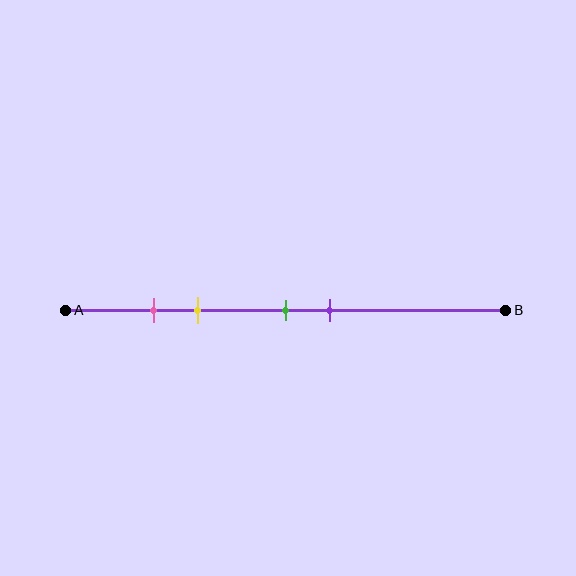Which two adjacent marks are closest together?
The pink and yellow marks are the closest adjacent pair.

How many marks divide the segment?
There are 4 marks dividing the segment.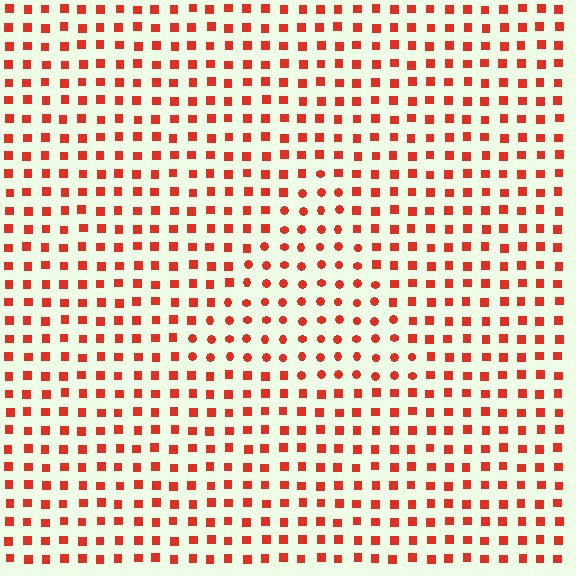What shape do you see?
I see a triangle.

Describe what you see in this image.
The image is filled with small red elements arranged in a uniform grid. A triangle-shaped region contains circles, while the surrounding area contains squares. The boundary is defined purely by the change in element shape.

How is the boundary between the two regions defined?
The boundary is defined by a change in element shape: circles inside vs. squares outside. All elements share the same color and spacing.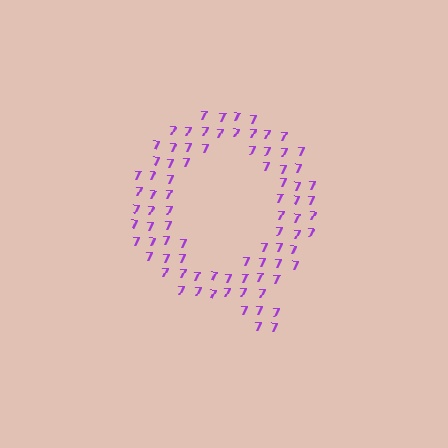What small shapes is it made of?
It is made of small digit 7's.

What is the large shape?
The large shape is the letter Q.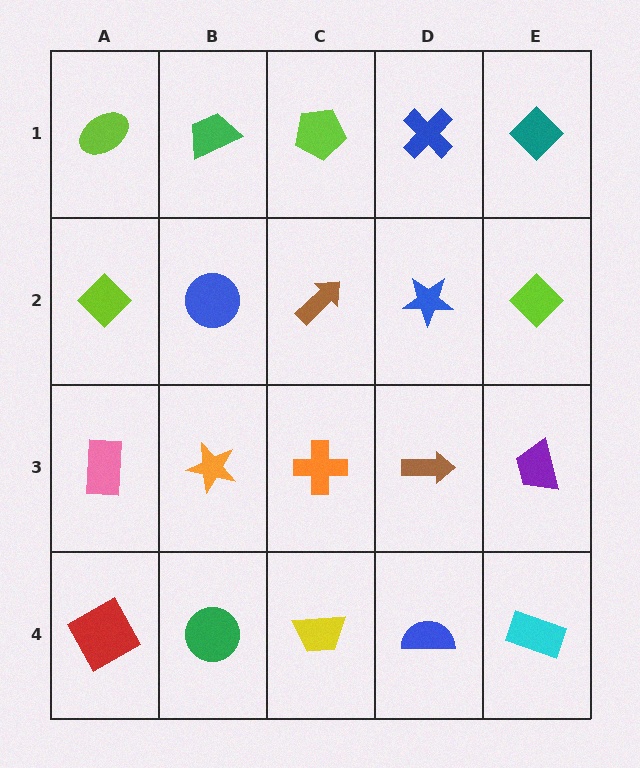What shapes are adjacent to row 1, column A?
A lime diamond (row 2, column A), a green trapezoid (row 1, column B).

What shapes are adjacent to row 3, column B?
A blue circle (row 2, column B), a green circle (row 4, column B), a pink rectangle (row 3, column A), an orange cross (row 3, column C).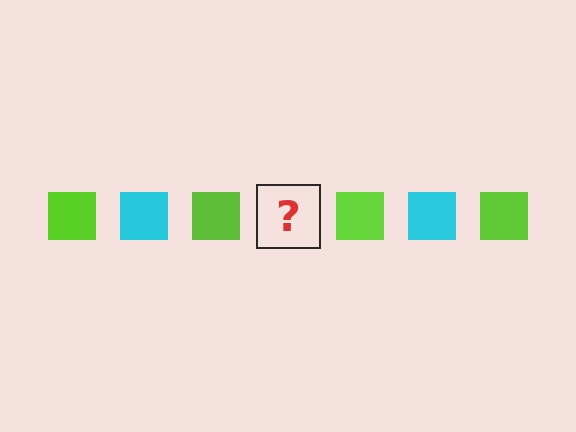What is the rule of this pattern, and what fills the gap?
The rule is that the pattern cycles through lime, cyan squares. The gap should be filled with a cyan square.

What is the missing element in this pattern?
The missing element is a cyan square.